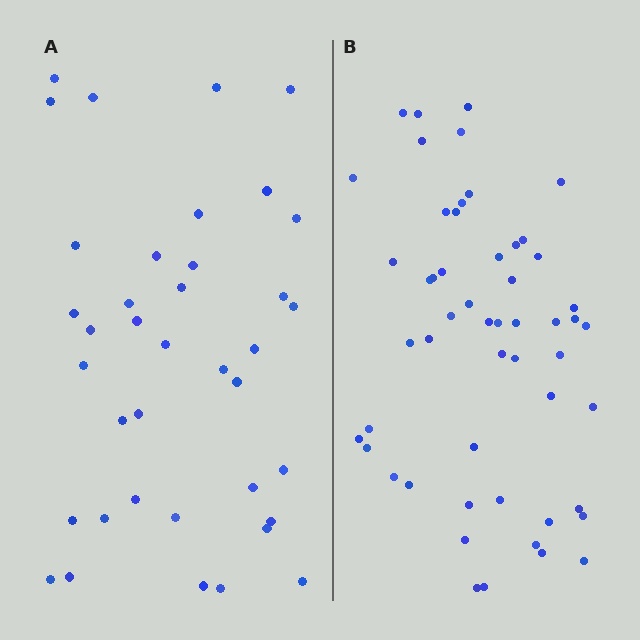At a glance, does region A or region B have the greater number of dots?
Region B (the right region) has more dots.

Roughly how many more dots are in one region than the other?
Region B has approximately 15 more dots than region A.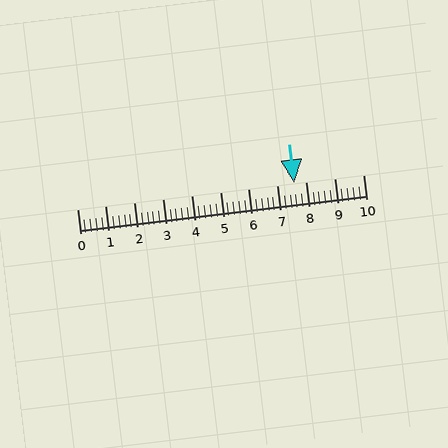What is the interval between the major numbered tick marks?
The major tick marks are spaced 1 units apart.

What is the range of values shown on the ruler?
The ruler shows values from 0 to 10.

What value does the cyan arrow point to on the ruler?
The cyan arrow points to approximately 7.6.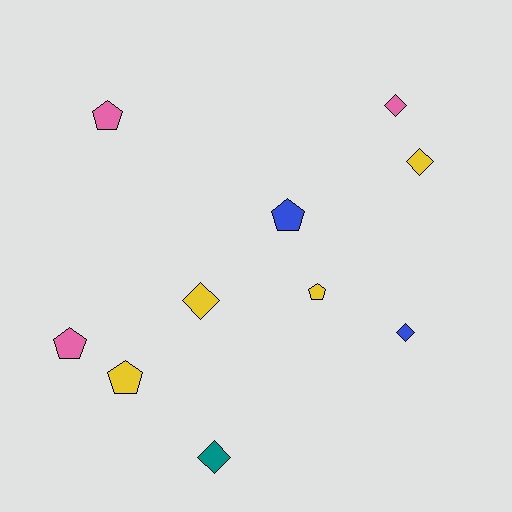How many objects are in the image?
There are 10 objects.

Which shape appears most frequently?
Diamond, with 5 objects.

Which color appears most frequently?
Yellow, with 4 objects.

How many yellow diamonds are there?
There are 2 yellow diamonds.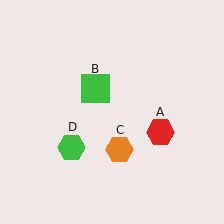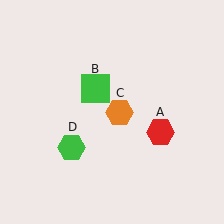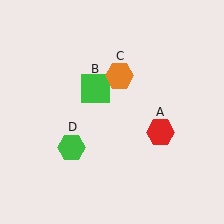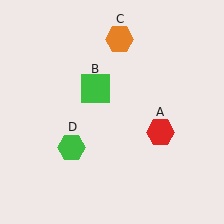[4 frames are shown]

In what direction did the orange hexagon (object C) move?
The orange hexagon (object C) moved up.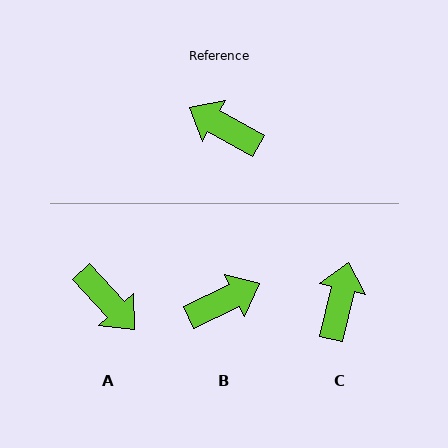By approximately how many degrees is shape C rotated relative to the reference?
Approximately 73 degrees clockwise.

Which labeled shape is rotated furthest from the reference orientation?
A, about 162 degrees away.